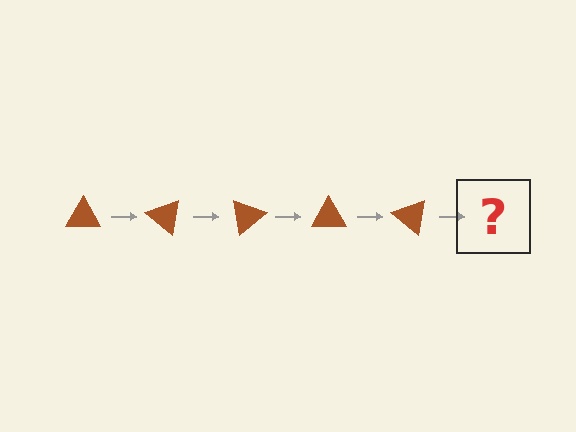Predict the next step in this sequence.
The next step is a brown triangle rotated 200 degrees.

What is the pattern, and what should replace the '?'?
The pattern is that the triangle rotates 40 degrees each step. The '?' should be a brown triangle rotated 200 degrees.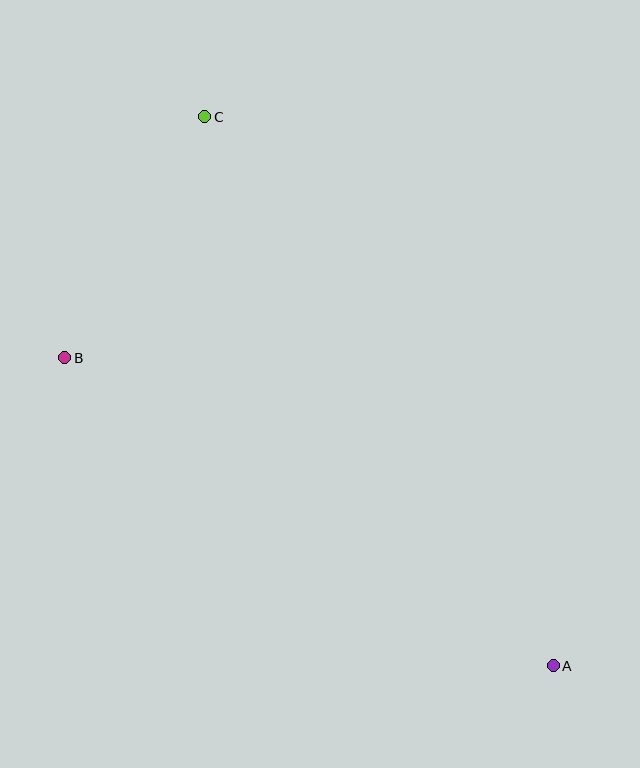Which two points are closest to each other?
Points B and C are closest to each other.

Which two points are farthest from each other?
Points A and C are farthest from each other.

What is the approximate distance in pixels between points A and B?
The distance between A and B is approximately 577 pixels.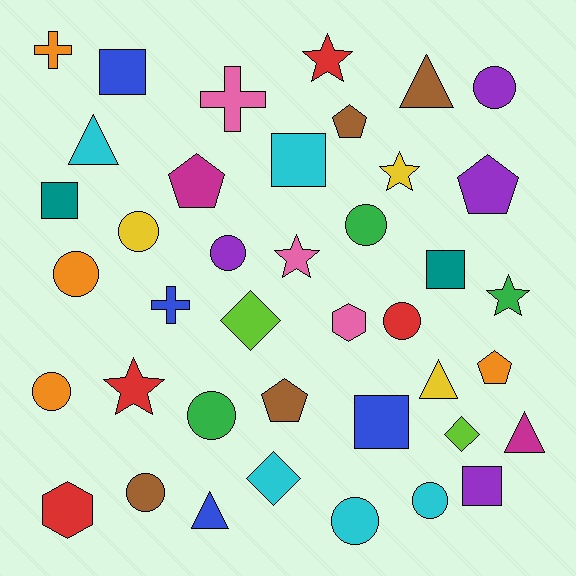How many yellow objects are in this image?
There are 3 yellow objects.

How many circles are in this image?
There are 11 circles.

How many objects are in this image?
There are 40 objects.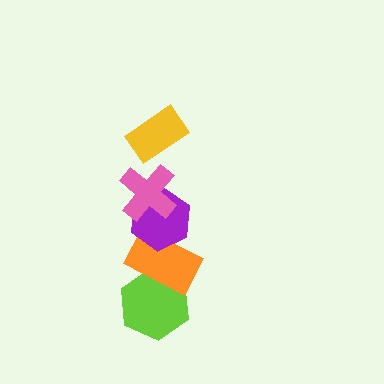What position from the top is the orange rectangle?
The orange rectangle is 4th from the top.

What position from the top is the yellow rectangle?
The yellow rectangle is 1st from the top.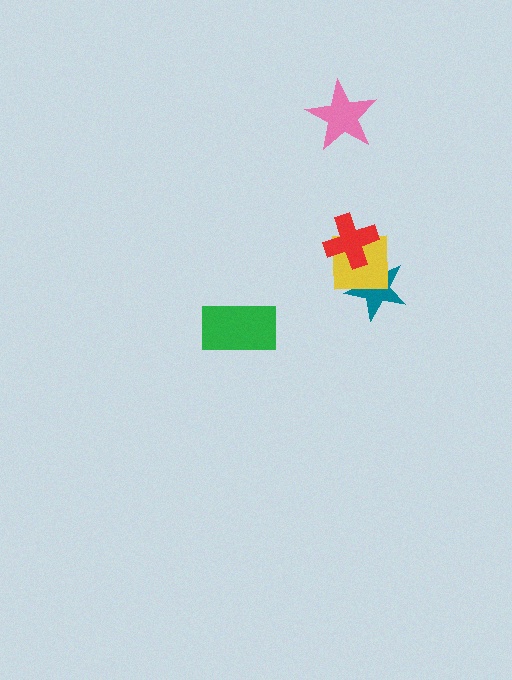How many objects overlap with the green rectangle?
0 objects overlap with the green rectangle.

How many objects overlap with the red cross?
2 objects overlap with the red cross.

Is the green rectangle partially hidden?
No, no other shape covers it.